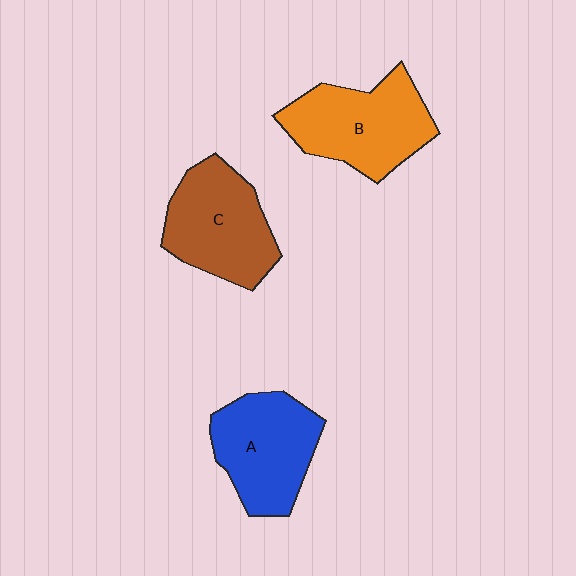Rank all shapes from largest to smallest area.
From largest to smallest: B (orange), C (brown), A (blue).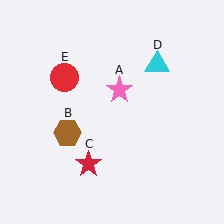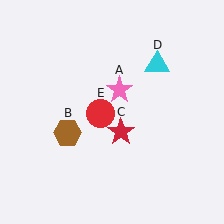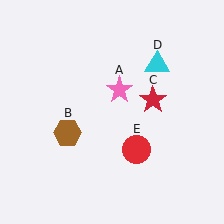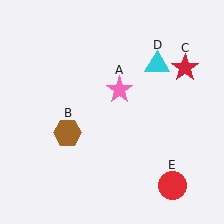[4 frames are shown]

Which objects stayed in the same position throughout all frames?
Pink star (object A) and brown hexagon (object B) and cyan triangle (object D) remained stationary.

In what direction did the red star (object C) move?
The red star (object C) moved up and to the right.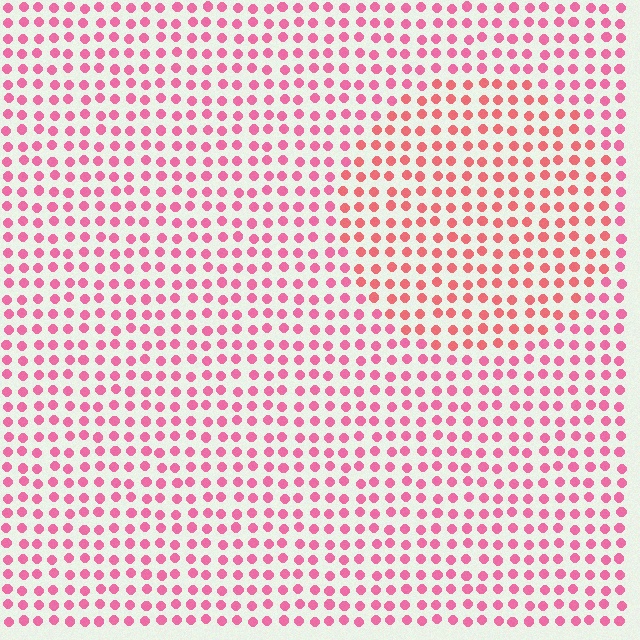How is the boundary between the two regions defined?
The boundary is defined purely by a slight shift in hue (about 22 degrees). Spacing, size, and orientation are identical on both sides.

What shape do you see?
I see a circle.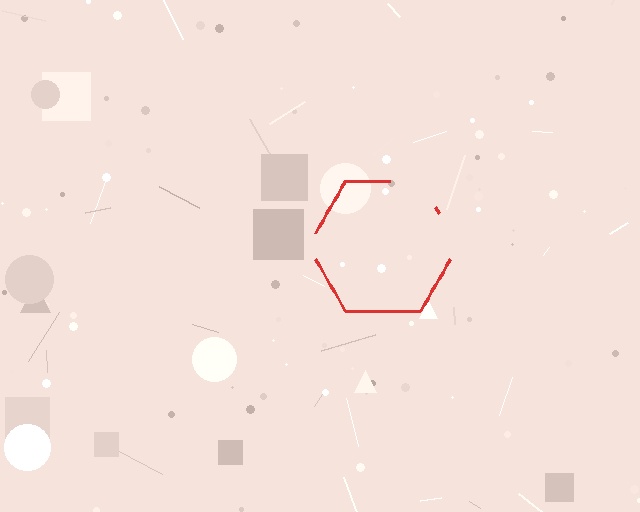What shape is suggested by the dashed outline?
The dashed outline suggests a hexagon.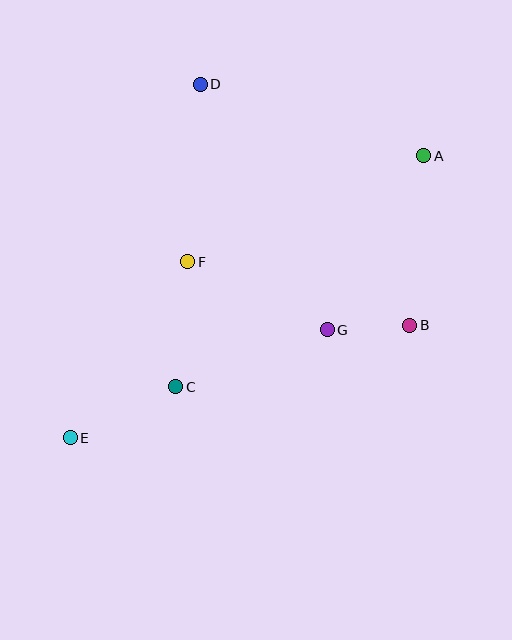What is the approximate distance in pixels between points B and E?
The distance between B and E is approximately 358 pixels.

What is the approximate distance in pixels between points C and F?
The distance between C and F is approximately 126 pixels.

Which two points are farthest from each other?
Points A and E are farthest from each other.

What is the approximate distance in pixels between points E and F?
The distance between E and F is approximately 212 pixels.